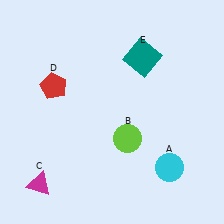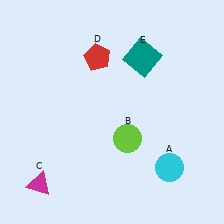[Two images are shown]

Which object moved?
The red pentagon (D) moved right.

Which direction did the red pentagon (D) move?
The red pentagon (D) moved right.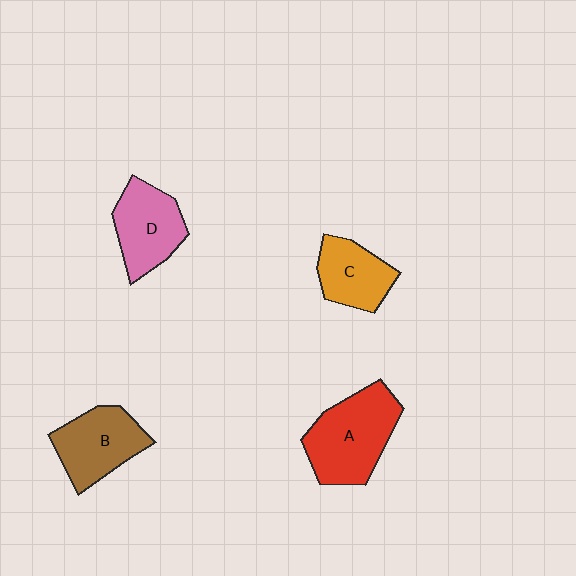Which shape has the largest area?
Shape A (red).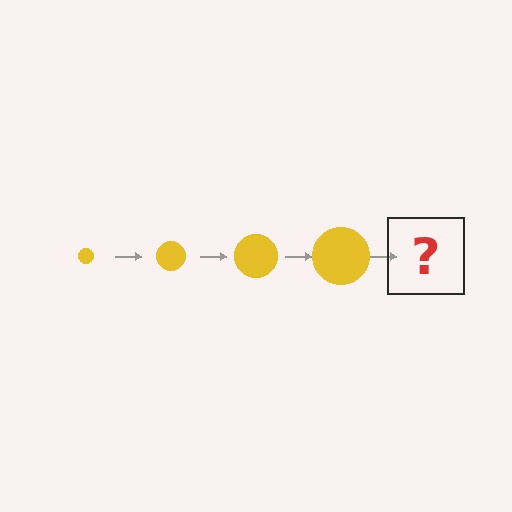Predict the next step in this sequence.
The next step is a yellow circle, larger than the previous one.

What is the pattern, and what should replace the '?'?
The pattern is that the circle gets progressively larger each step. The '?' should be a yellow circle, larger than the previous one.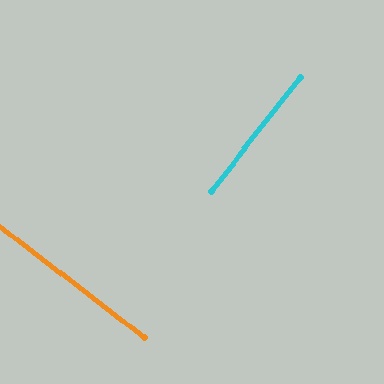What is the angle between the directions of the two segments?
Approximately 89 degrees.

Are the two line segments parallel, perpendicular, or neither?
Perpendicular — they meet at approximately 89°.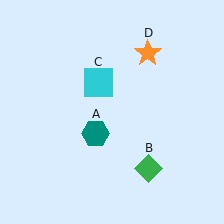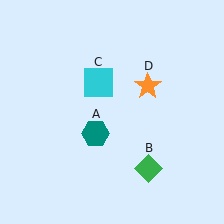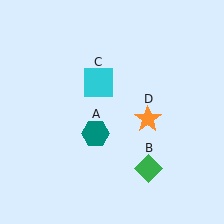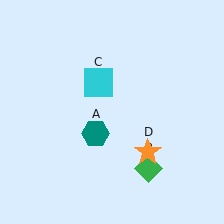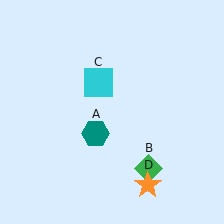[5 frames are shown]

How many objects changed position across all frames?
1 object changed position: orange star (object D).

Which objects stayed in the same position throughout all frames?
Teal hexagon (object A) and green diamond (object B) and cyan square (object C) remained stationary.